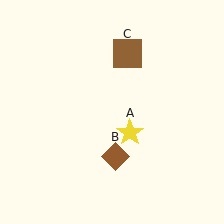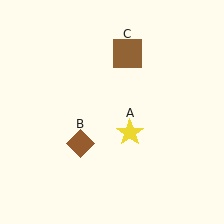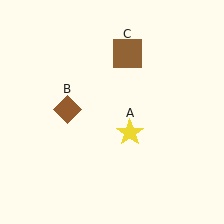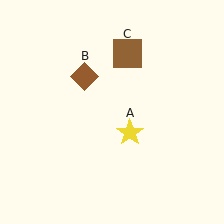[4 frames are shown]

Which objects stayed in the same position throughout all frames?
Yellow star (object A) and brown square (object C) remained stationary.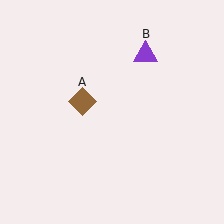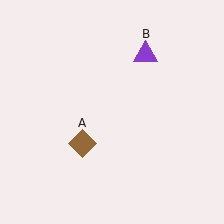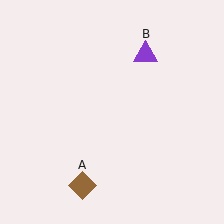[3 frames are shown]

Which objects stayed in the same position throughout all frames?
Purple triangle (object B) remained stationary.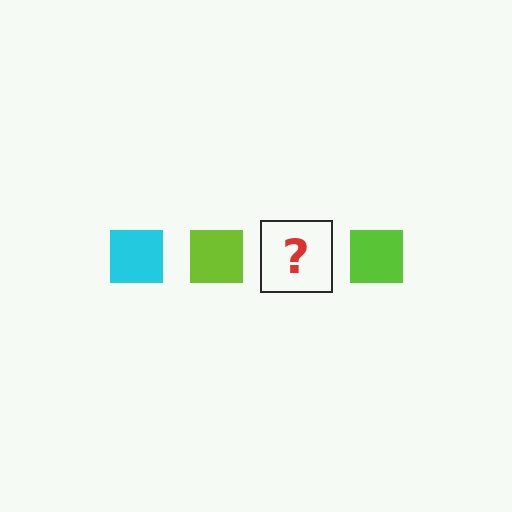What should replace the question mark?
The question mark should be replaced with a cyan square.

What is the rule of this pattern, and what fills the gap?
The rule is that the pattern cycles through cyan, lime squares. The gap should be filled with a cyan square.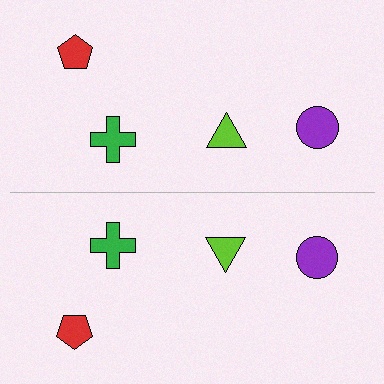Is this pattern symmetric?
Yes, this pattern has bilateral (reflection) symmetry.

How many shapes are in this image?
There are 8 shapes in this image.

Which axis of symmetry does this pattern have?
The pattern has a horizontal axis of symmetry running through the center of the image.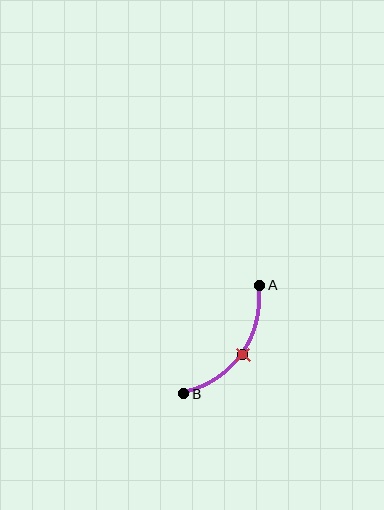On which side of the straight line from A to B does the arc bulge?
The arc bulges below and to the right of the straight line connecting A and B.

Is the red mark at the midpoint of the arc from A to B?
Yes. The red mark lies on the arc at equal arc-length from both A and B — it is the arc midpoint.